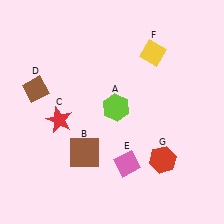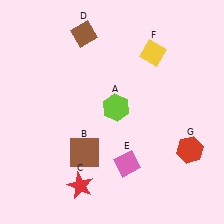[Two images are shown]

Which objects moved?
The objects that moved are: the red star (C), the brown diamond (D), the red hexagon (G).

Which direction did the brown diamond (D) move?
The brown diamond (D) moved up.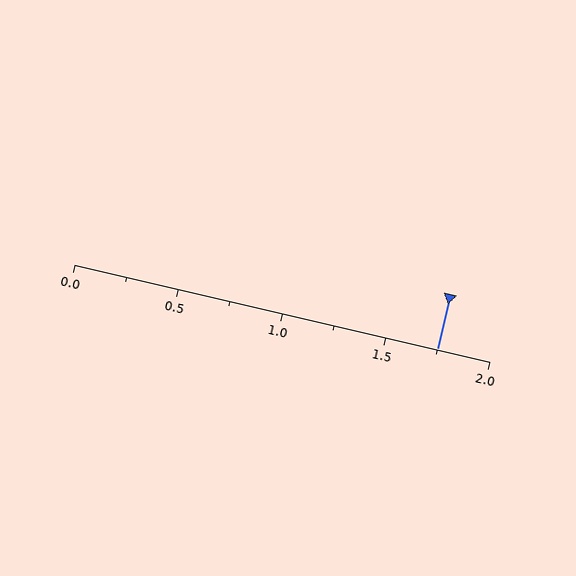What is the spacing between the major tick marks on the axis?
The major ticks are spaced 0.5 apart.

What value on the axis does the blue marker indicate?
The marker indicates approximately 1.75.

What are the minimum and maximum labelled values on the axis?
The axis runs from 0.0 to 2.0.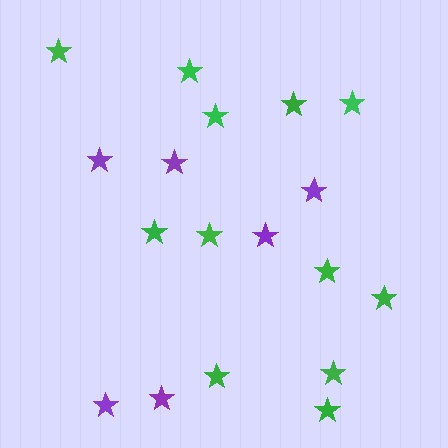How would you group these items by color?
There are 2 groups: one group of green stars (12) and one group of purple stars (6).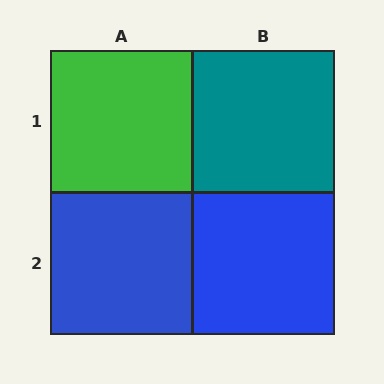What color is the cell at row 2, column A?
Blue.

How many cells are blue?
2 cells are blue.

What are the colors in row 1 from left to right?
Green, teal.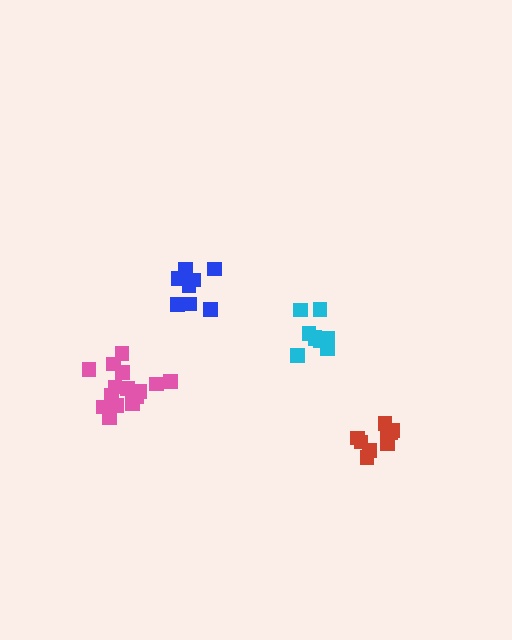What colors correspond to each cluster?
The clusters are colored: blue, cyan, pink, red.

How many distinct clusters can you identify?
There are 4 distinct clusters.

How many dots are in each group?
Group 1: 9 dots, Group 2: 9 dots, Group 3: 15 dots, Group 4: 9 dots (42 total).